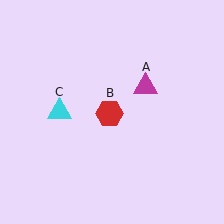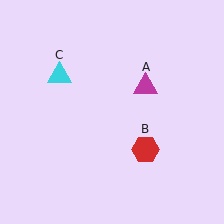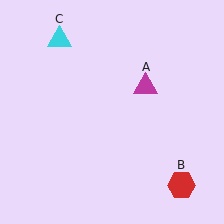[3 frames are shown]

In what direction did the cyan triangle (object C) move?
The cyan triangle (object C) moved up.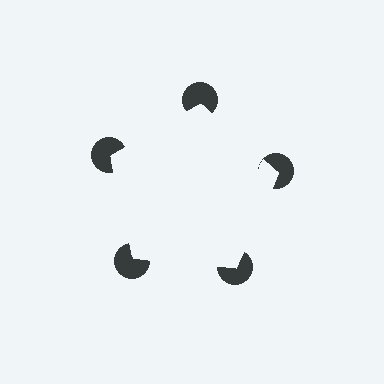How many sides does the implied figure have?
5 sides.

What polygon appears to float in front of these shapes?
An illusory pentagon — its edges are inferred from the aligned wedge cuts in the pac-man discs, not physically drawn.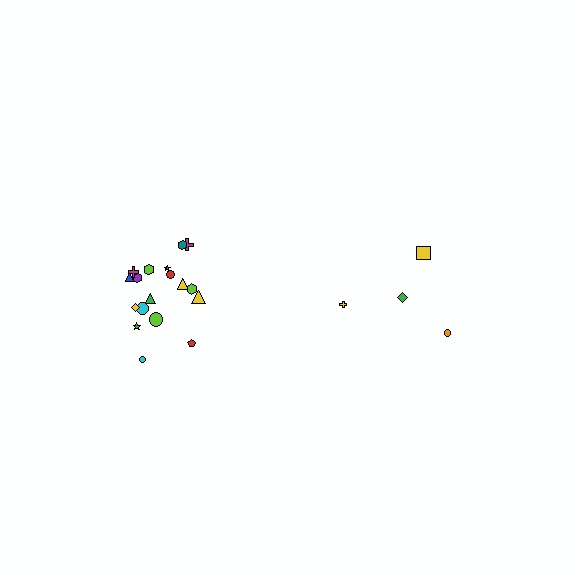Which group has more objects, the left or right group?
The left group.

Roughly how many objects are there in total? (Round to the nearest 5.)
Roughly 20 objects in total.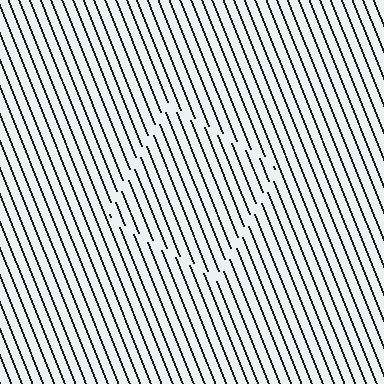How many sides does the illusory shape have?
4 sides — the line-ends trace a square.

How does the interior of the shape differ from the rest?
The interior of the shape contains the same grating, shifted by half a period — the contour is defined by the phase discontinuity where line-ends from the inner and outer gratings abut.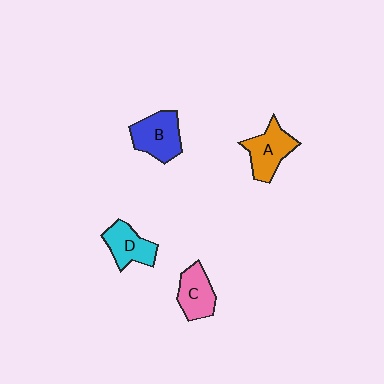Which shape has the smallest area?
Shape C (pink).